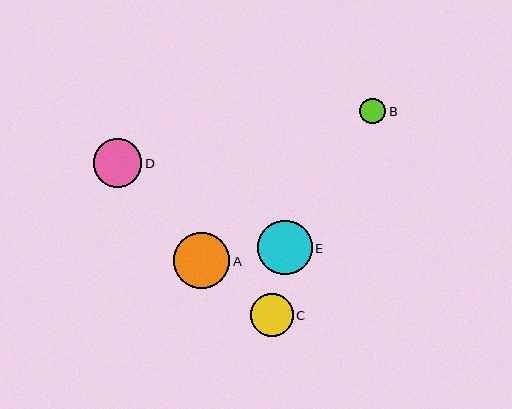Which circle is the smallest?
Circle B is the smallest with a size of approximately 26 pixels.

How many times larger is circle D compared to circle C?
Circle D is approximately 1.2 times the size of circle C.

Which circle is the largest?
Circle A is the largest with a size of approximately 56 pixels.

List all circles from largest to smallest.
From largest to smallest: A, E, D, C, B.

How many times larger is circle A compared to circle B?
Circle A is approximately 2.2 times the size of circle B.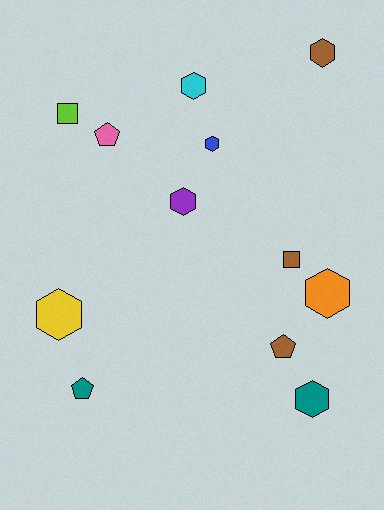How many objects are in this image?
There are 12 objects.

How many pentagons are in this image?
There are 3 pentagons.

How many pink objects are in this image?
There is 1 pink object.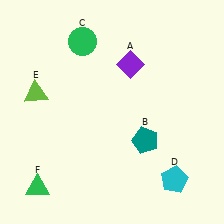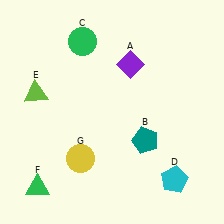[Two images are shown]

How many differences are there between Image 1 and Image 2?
There is 1 difference between the two images.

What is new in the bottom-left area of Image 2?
A yellow circle (G) was added in the bottom-left area of Image 2.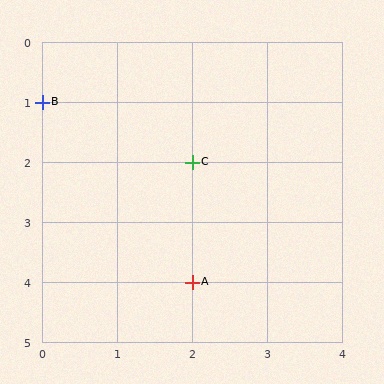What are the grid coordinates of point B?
Point B is at grid coordinates (0, 1).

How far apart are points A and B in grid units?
Points A and B are 2 columns and 3 rows apart (about 3.6 grid units diagonally).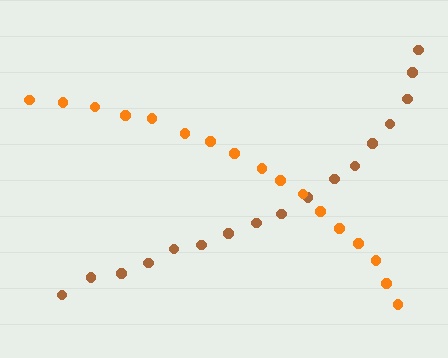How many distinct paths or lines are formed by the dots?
There are 2 distinct paths.